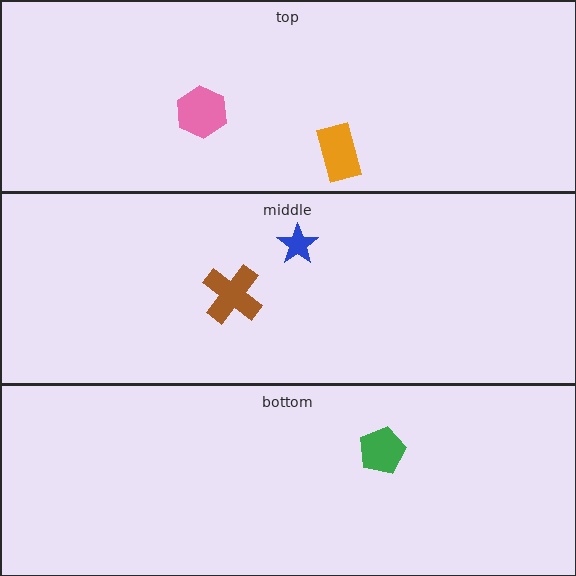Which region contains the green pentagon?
The bottom region.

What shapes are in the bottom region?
The green pentagon.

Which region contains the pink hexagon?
The top region.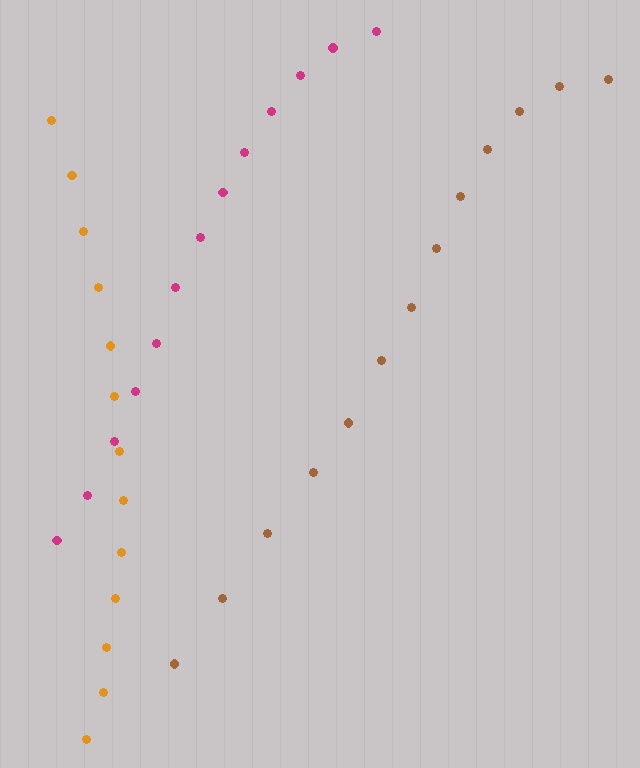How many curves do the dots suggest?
There are 3 distinct paths.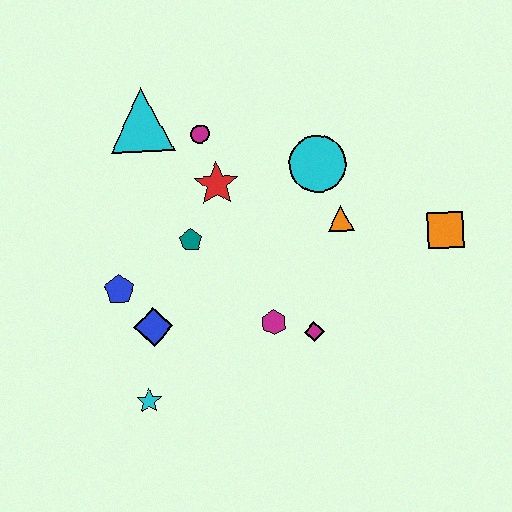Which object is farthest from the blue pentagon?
The orange square is farthest from the blue pentagon.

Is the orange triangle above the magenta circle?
No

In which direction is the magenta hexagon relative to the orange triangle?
The magenta hexagon is below the orange triangle.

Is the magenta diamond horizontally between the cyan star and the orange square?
Yes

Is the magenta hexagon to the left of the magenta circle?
No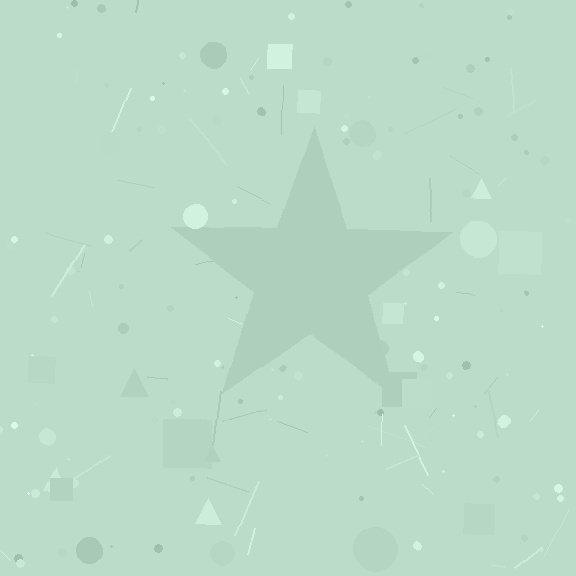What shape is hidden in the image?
A star is hidden in the image.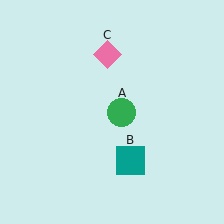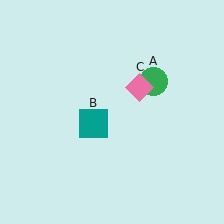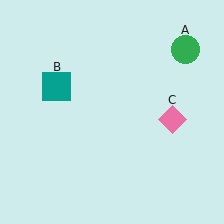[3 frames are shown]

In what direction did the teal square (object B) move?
The teal square (object B) moved up and to the left.